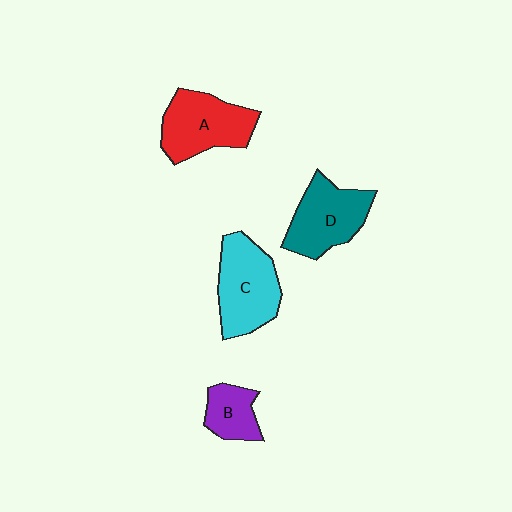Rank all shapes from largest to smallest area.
From largest to smallest: C (cyan), A (red), D (teal), B (purple).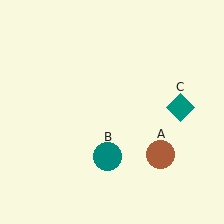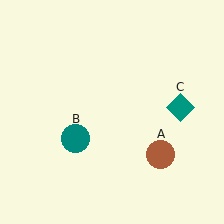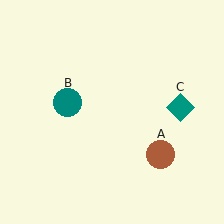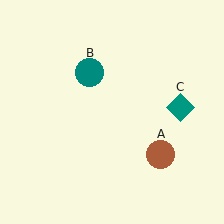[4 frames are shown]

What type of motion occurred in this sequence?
The teal circle (object B) rotated clockwise around the center of the scene.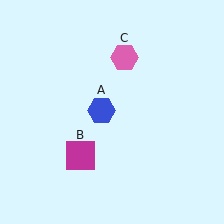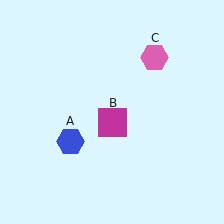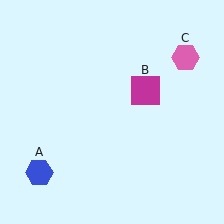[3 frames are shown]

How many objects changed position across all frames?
3 objects changed position: blue hexagon (object A), magenta square (object B), pink hexagon (object C).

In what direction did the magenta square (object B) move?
The magenta square (object B) moved up and to the right.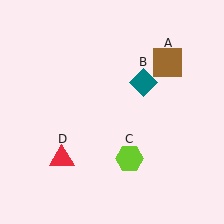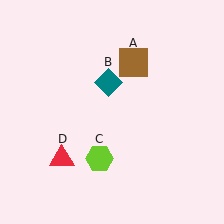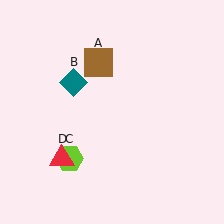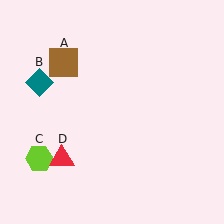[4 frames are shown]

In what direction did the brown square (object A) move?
The brown square (object A) moved left.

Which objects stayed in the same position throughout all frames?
Red triangle (object D) remained stationary.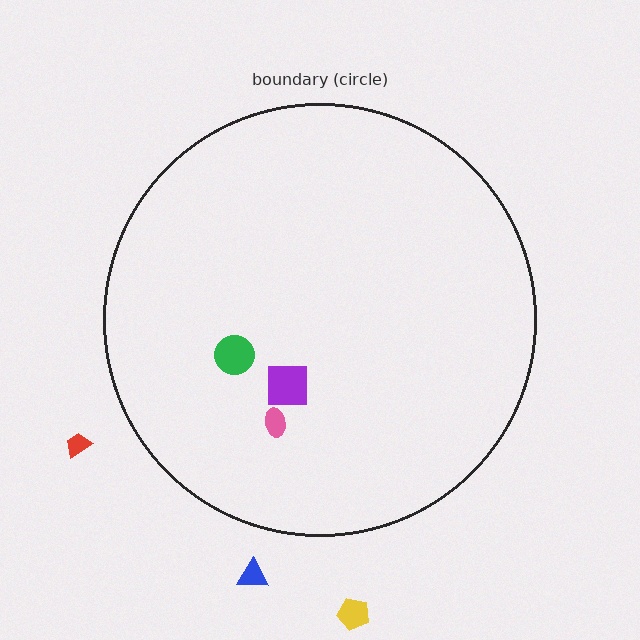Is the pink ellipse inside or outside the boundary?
Inside.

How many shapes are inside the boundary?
3 inside, 3 outside.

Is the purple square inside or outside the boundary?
Inside.